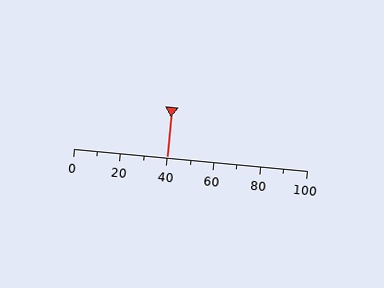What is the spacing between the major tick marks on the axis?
The major ticks are spaced 20 apart.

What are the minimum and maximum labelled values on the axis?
The axis runs from 0 to 100.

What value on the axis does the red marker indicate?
The marker indicates approximately 40.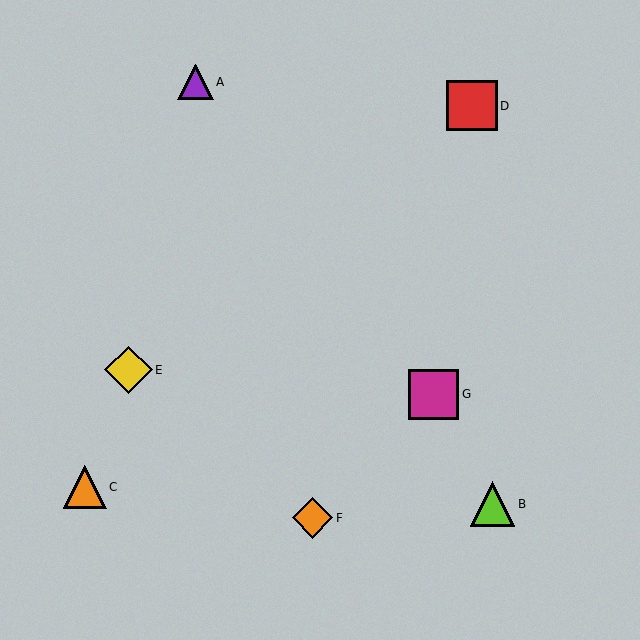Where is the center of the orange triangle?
The center of the orange triangle is at (85, 487).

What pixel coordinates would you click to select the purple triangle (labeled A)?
Click at (195, 82) to select the purple triangle A.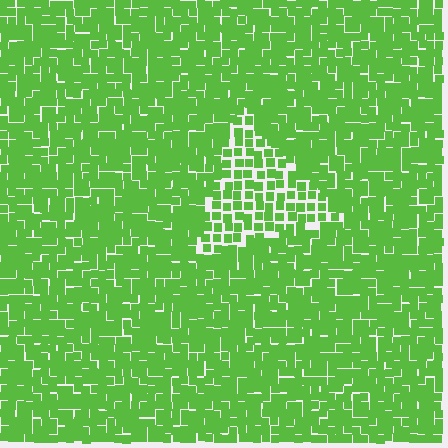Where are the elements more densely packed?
The elements are more densely packed outside the triangle boundary.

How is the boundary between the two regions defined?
The boundary is defined by a change in element density (approximately 1.7x ratio). All elements are the same color, size, and shape.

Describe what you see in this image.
The image contains small lime elements arranged at two different densities. A triangle-shaped region is visible where the elements are less densely packed than the surrounding area.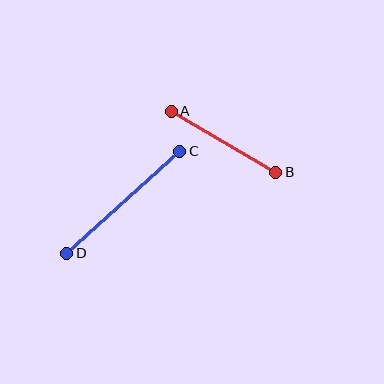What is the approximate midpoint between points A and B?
The midpoint is at approximately (223, 142) pixels.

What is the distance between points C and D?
The distance is approximately 152 pixels.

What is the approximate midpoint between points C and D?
The midpoint is at approximately (123, 202) pixels.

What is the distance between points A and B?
The distance is approximately 121 pixels.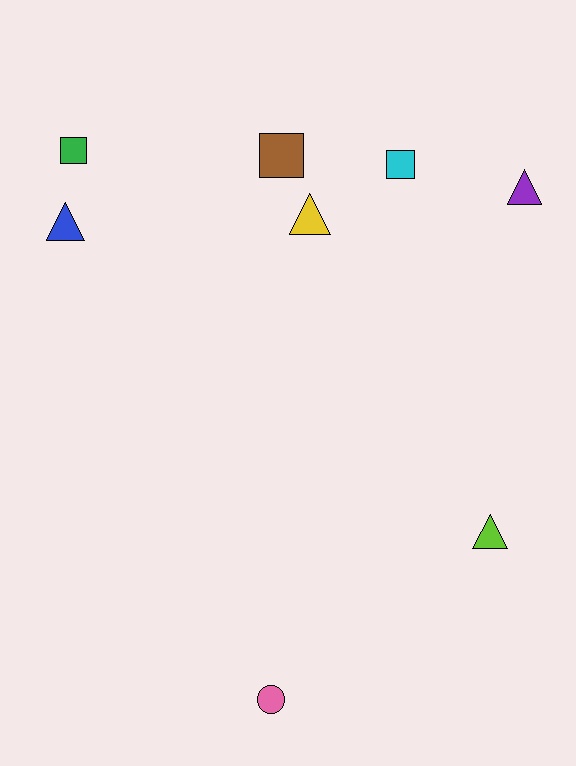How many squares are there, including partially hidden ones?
There are 3 squares.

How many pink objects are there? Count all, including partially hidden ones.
There is 1 pink object.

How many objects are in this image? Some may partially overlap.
There are 8 objects.